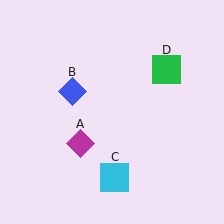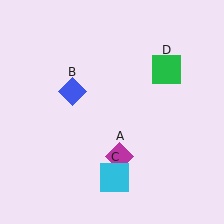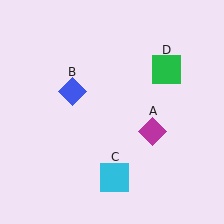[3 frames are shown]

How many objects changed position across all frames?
1 object changed position: magenta diamond (object A).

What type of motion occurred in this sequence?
The magenta diamond (object A) rotated counterclockwise around the center of the scene.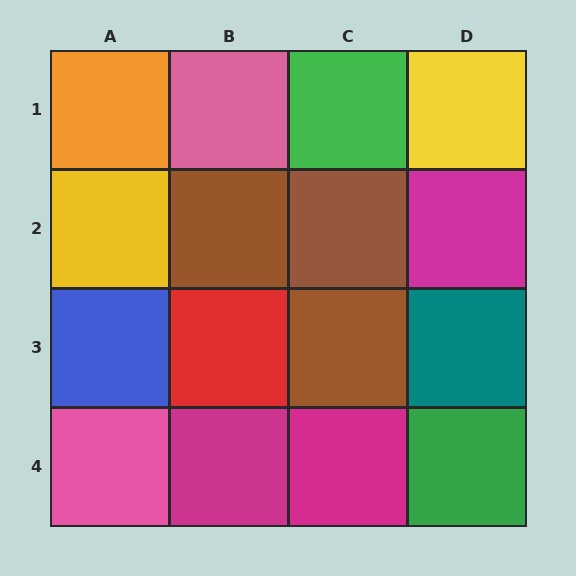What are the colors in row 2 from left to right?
Yellow, brown, brown, magenta.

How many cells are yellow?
2 cells are yellow.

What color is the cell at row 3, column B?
Red.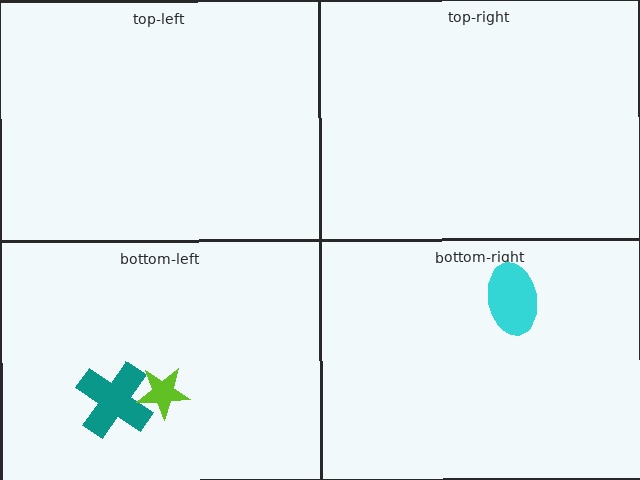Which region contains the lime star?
The bottom-left region.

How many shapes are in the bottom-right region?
1.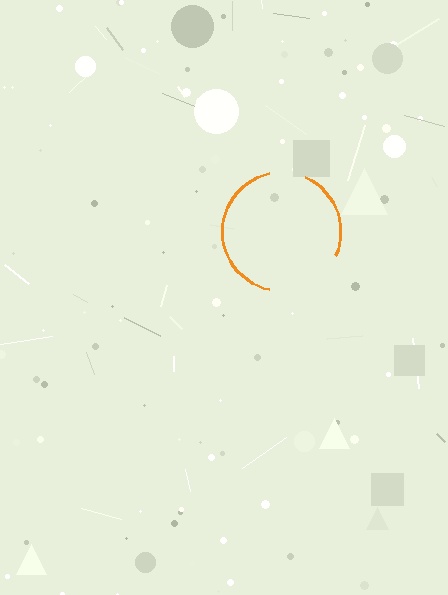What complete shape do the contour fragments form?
The contour fragments form a circle.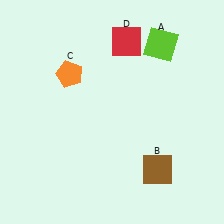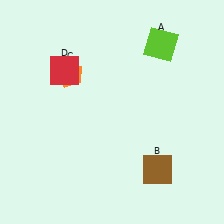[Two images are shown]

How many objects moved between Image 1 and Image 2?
1 object moved between the two images.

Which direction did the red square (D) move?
The red square (D) moved left.